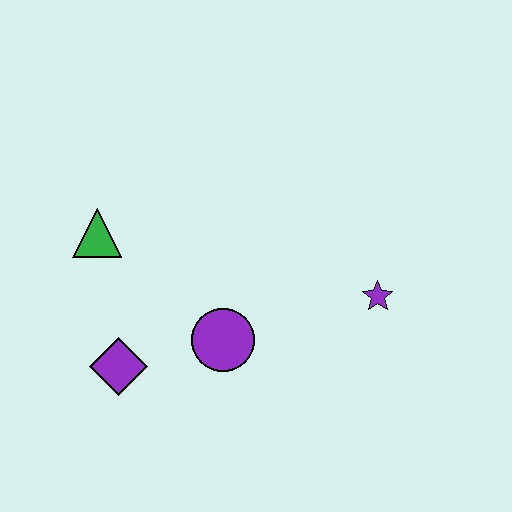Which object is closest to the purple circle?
The purple diamond is closest to the purple circle.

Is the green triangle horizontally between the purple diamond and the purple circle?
No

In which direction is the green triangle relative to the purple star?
The green triangle is to the left of the purple star.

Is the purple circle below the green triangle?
Yes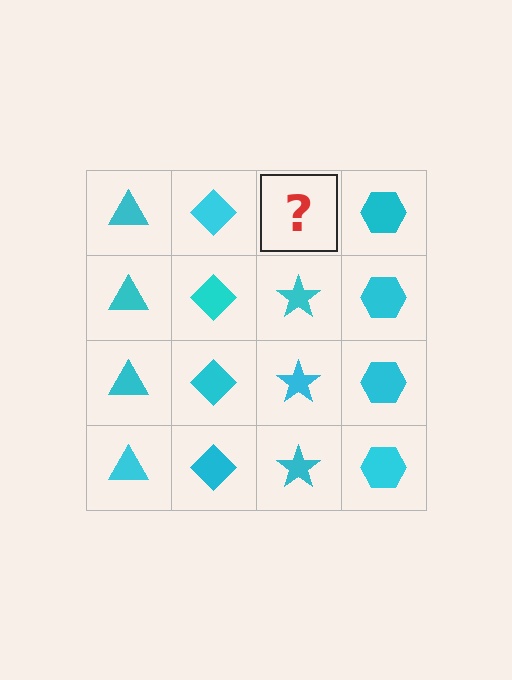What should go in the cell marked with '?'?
The missing cell should contain a cyan star.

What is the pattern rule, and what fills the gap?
The rule is that each column has a consistent shape. The gap should be filled with a cyan star.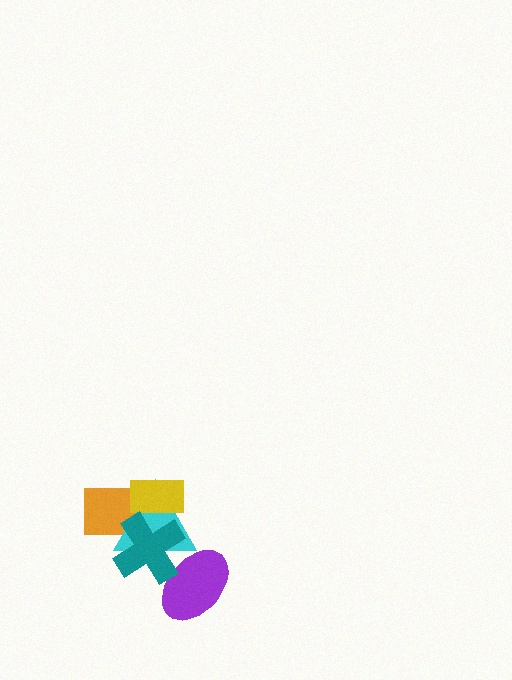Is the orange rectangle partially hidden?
Yes, it is partially covered by another shape.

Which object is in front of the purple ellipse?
The teal cross is in front of the purple ellipse.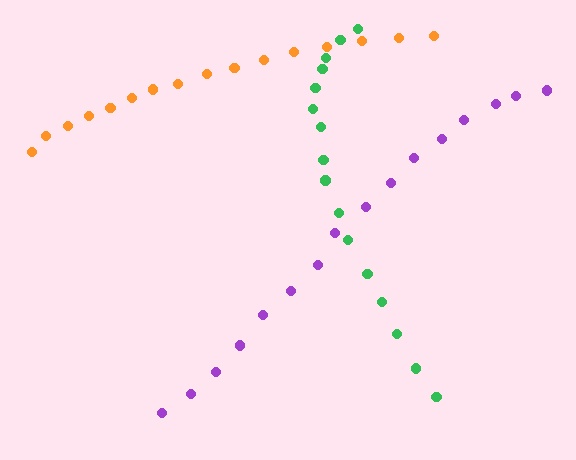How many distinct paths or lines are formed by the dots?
There are 3 distinct paths.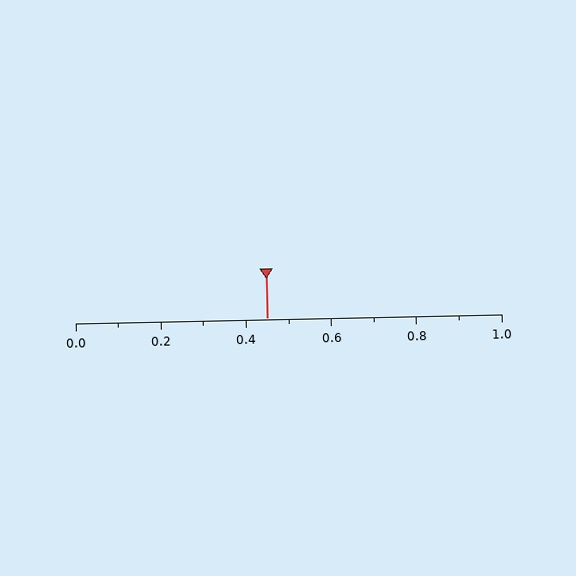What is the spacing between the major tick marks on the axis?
The major ticks are spaced 0.2 apart.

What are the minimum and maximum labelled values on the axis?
The axis runs from 0.0 to 1.0.